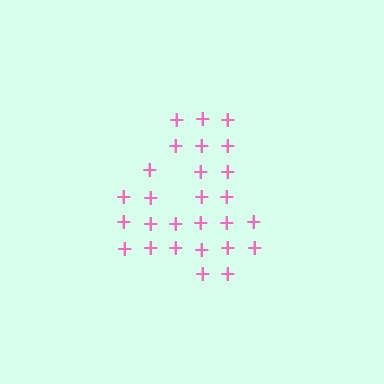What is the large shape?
The large shape is the digit 4.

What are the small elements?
The small elements are plus signs.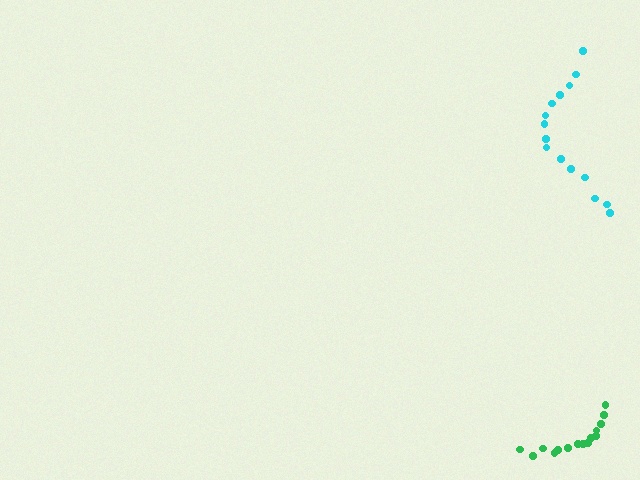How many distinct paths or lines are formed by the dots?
There are 2 distinct paths.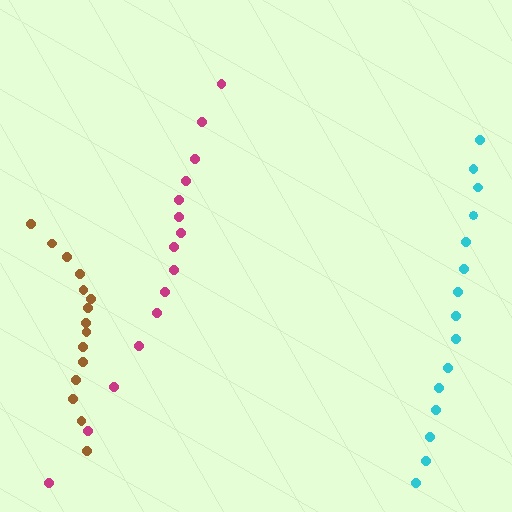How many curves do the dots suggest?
There are 3 distinct paths.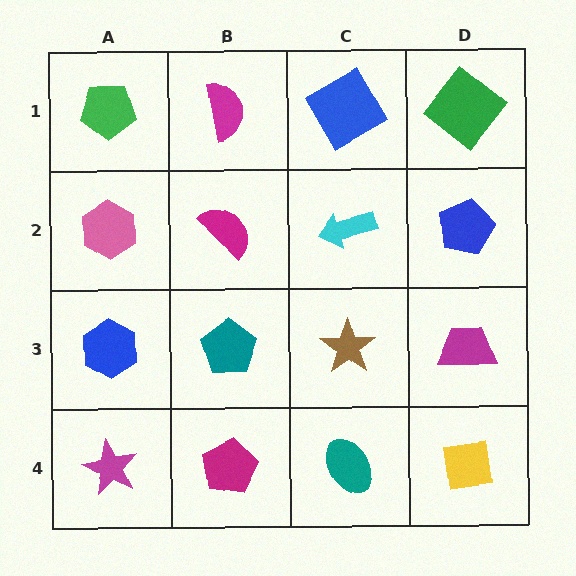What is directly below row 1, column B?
A magenta semicircle.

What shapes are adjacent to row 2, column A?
A green pentagon (row 1, column A), a blue hexagon (row 3, column A), a magenta semicircle (row 2, column B).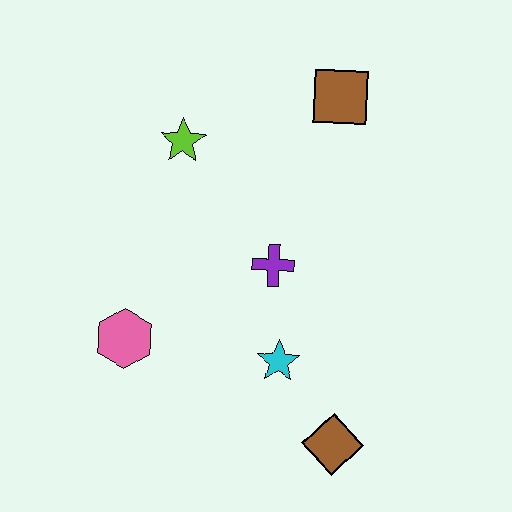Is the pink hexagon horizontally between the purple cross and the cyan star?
No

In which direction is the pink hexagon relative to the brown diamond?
The pink hexagon is to the left of the brown diamond.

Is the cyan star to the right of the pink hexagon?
Yes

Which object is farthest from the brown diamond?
The brown square is farthest from the brown diamond.